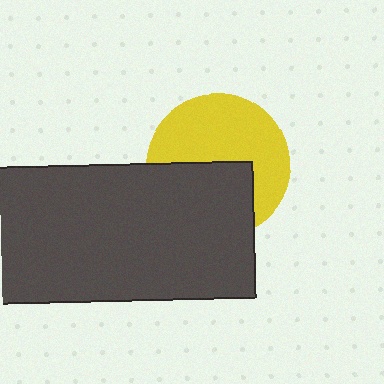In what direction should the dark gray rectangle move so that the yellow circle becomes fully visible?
The dark gray rectangle should move down. That is the shortest direction to clear the overlap and leave the yellow circle fully visible.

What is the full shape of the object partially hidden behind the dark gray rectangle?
The partially hidden object is a yellow circle.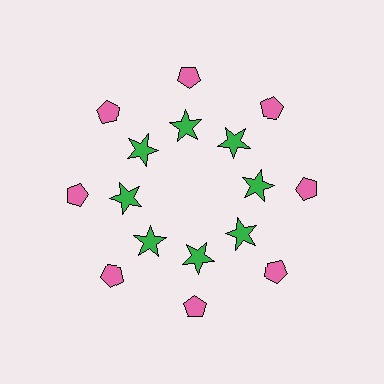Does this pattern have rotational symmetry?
Yes, this pattern has 8-fold rotational symmetry. It looks the same after rotating 45 degrees around the center.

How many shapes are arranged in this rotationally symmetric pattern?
There are 16 shapes, arranged in 8 groups of 2.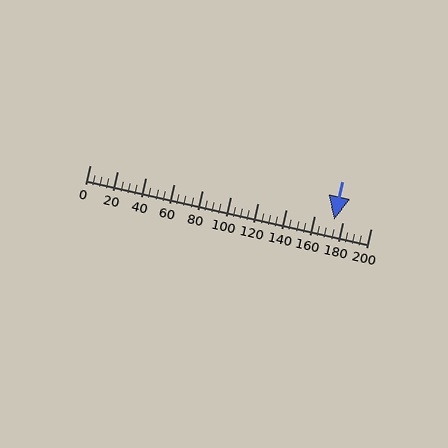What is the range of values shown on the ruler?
The ruler shows values from 0 to 200.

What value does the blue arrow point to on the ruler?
The blue arrow points to approximately 174.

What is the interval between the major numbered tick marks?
The major tick marks are spaced 20 units apart.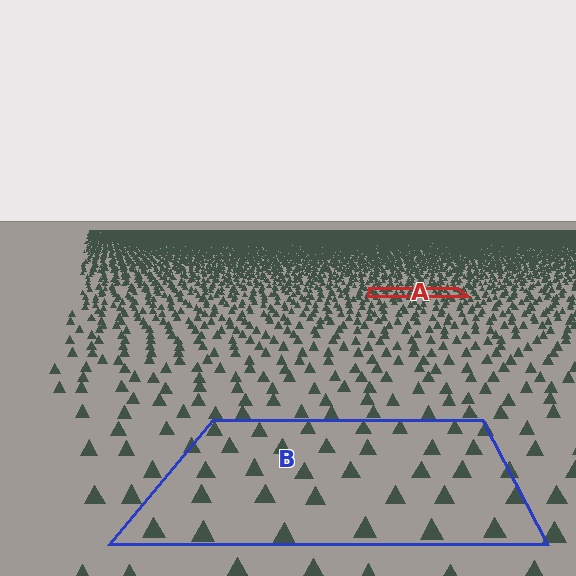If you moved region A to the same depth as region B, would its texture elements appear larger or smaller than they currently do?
They would appear larger. At a closer depth, the same texture elements are projected at a bigger on-screen size.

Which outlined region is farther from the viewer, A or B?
Region A is farther from the viewer — the texture elements inside it appear smaller and more densely packed.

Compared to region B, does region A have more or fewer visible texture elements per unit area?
Region A has more texture elements per unit area — they are packed more densely because it is farther away.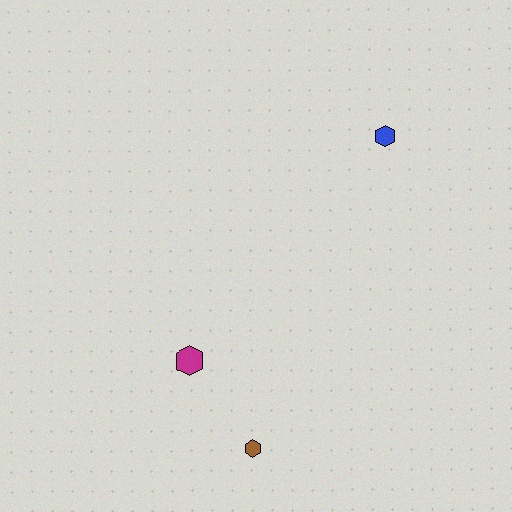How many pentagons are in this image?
There are no pentagons.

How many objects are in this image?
There are 3 objects.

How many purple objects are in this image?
There are no purple objects.